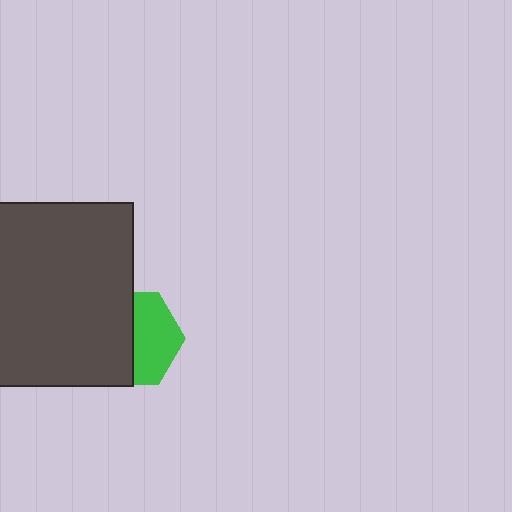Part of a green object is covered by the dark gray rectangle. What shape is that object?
It is a hexagon.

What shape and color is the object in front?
The object in front is a dark gray rectangle.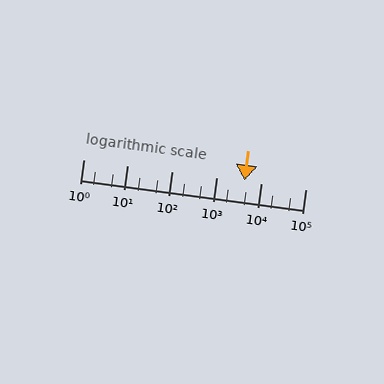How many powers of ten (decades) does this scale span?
The scale spans 5 decades, from 1 to 100000.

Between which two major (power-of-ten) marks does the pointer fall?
The pointer is between 1000 and 10000.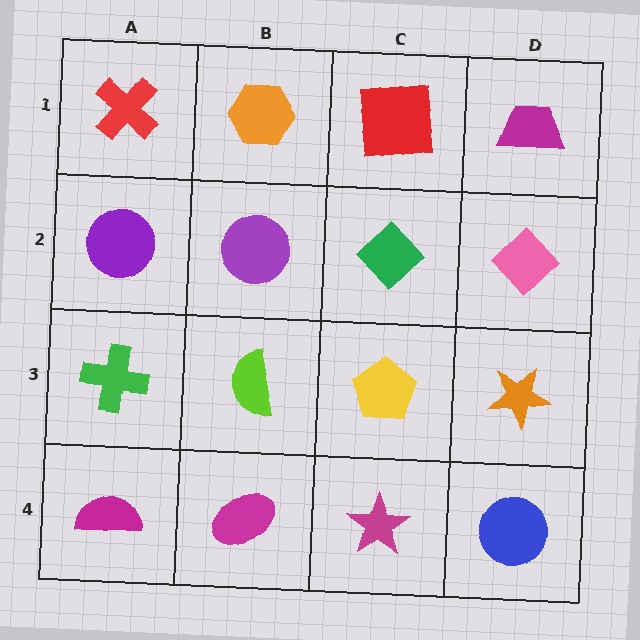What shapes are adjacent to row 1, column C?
A green diamond (row 2, column C), an orange hexagon (row 1, column B), a magenta trapezoid (row 1, column D).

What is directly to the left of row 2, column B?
A purple circle.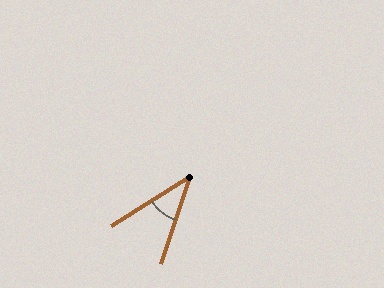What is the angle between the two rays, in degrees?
Approximately 40 degrees.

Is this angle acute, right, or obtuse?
It is acute.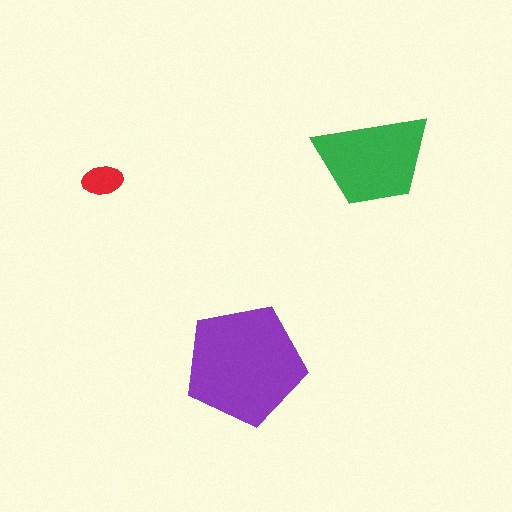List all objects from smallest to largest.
The red ellipse, the green trapezoid, the purple pentagon.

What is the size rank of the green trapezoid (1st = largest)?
2nd.